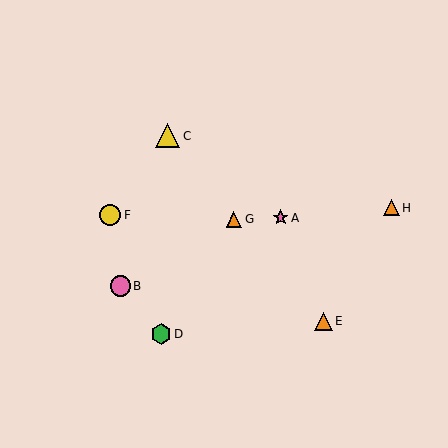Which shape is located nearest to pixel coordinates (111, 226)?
The yellow circle (labeled F) at (110, 215) is nearest to that location.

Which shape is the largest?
The yellow triangle (labeled C) is the largest.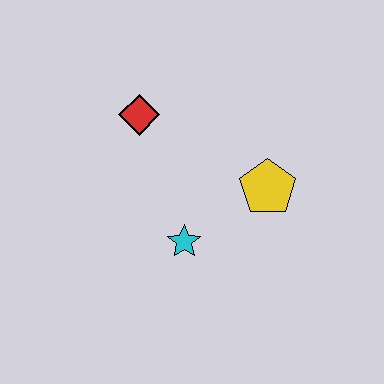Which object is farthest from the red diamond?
The yellow pentagon is farthest from the red diamond.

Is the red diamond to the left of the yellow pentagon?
Yes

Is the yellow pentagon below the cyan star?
No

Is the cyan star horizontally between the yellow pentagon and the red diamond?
Yes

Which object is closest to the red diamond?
The cyan star is closest to the red diamond.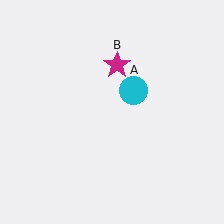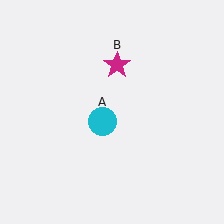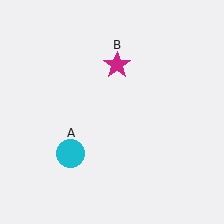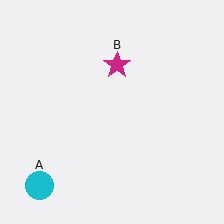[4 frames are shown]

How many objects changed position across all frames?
1 object changed position: cyan circle (object A).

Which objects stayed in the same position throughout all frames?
Magenta star (object B) remained stationary.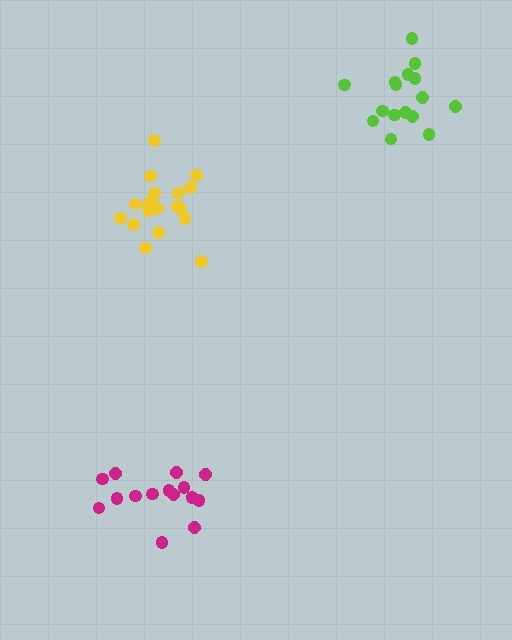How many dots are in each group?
Group 1: 16 dots, Group 2: 15 dots, Group 3: 19 dots (50 total).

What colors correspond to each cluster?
The clusters are colored: lime, magenta, yellow.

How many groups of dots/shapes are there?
There are 3 groups.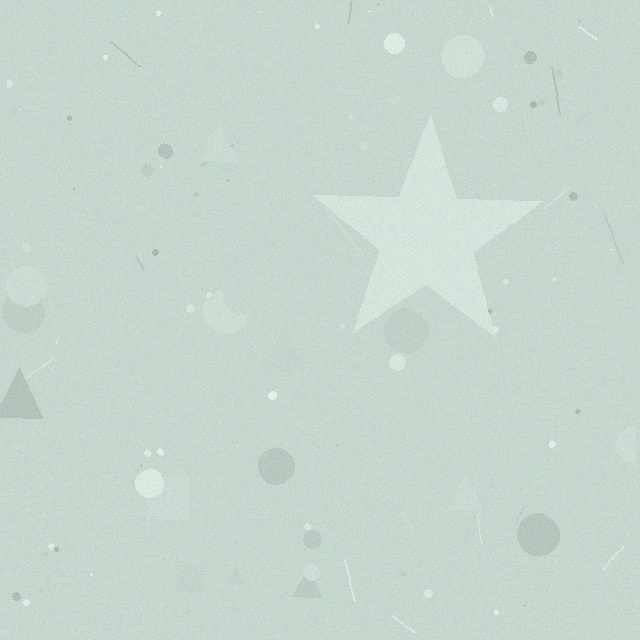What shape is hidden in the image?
A star is hidden in the image.